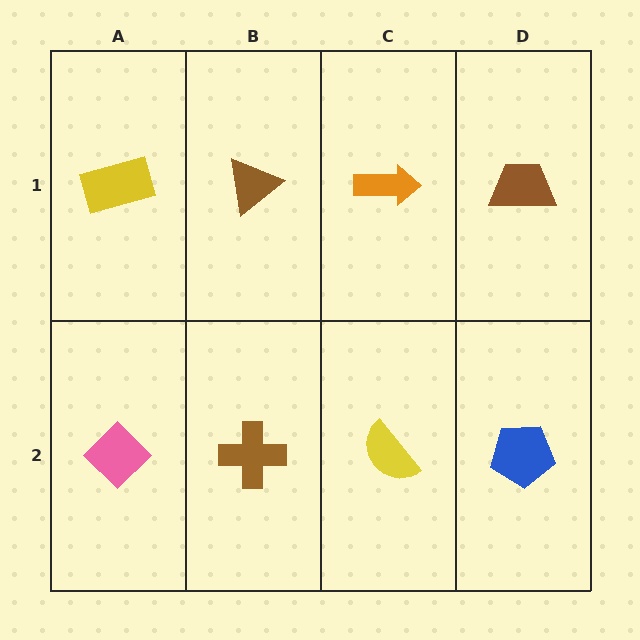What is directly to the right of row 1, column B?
An orange arrow.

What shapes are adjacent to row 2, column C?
An orange arrow (row 1, column C), a brown cross (row 2, column B), a blue pentagon (row 2, column D).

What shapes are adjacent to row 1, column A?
A pink diamond (row 2, column A), a brown triangle (row 1, column B).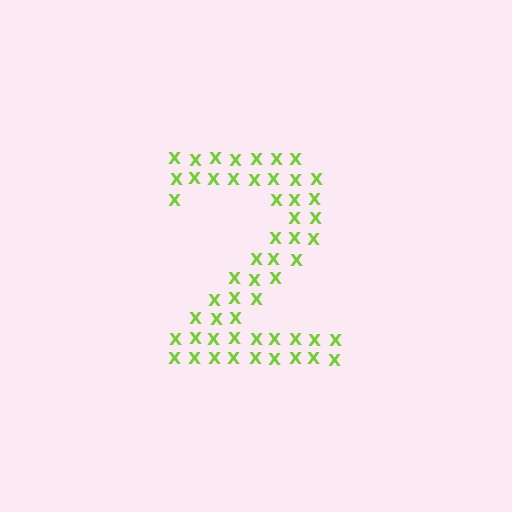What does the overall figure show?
The overall figure shows the digit 2.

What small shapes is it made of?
It is made of small letter X's.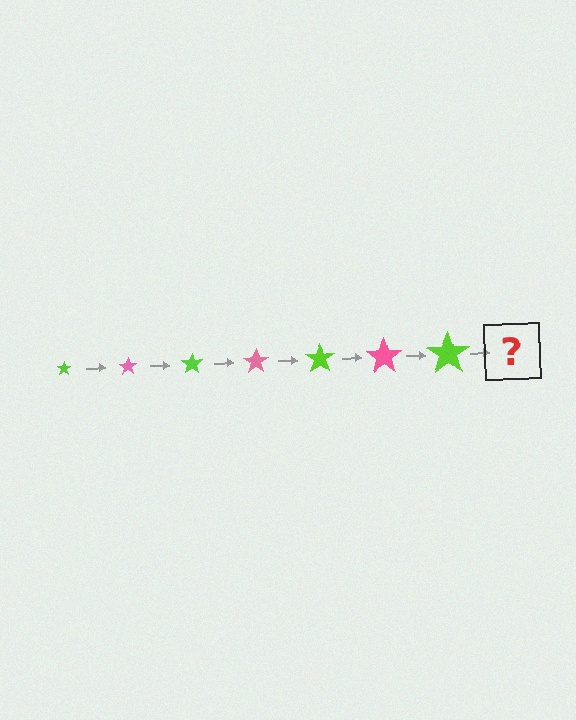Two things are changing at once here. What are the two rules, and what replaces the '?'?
The two rules are that the star grows larger each step and the color cycles through lime and pink. The '?' should be a pink star, larger than the previous one.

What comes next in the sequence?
The next element should be a pink star, larger than the previous one.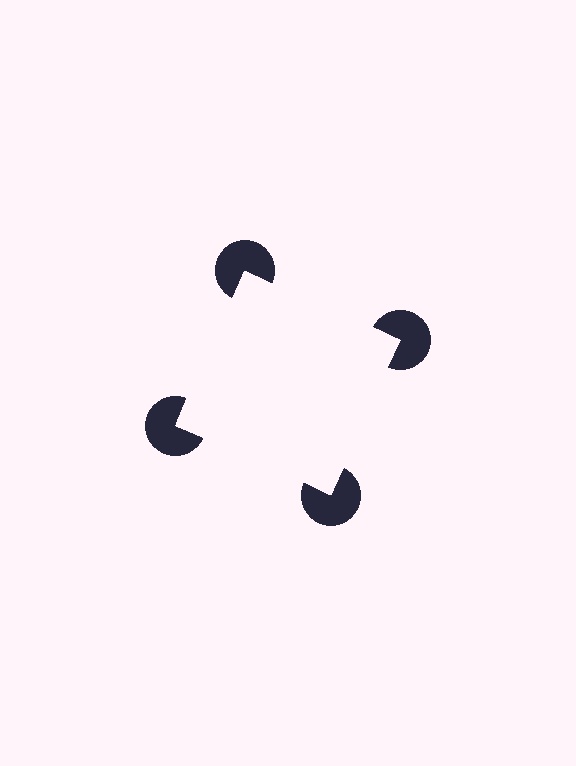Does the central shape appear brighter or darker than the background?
It typically appears slightly brighter than the background, even though no actual brightness change is drawn.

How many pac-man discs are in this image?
There are 4 — one at each vertex of the illusory square.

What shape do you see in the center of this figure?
An illusory square — its edges are inferred from the aligned wedge cuts in the pac-man discs, not physically drawn.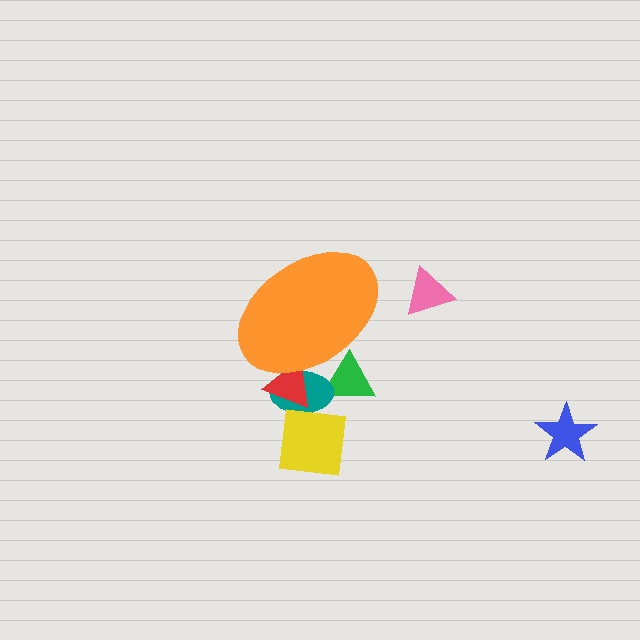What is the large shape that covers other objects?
An orange ellipse.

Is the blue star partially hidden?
No, the blue star is fully visible.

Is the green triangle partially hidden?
Yes, the green triangle is partially hidden behind the orange ellipse.